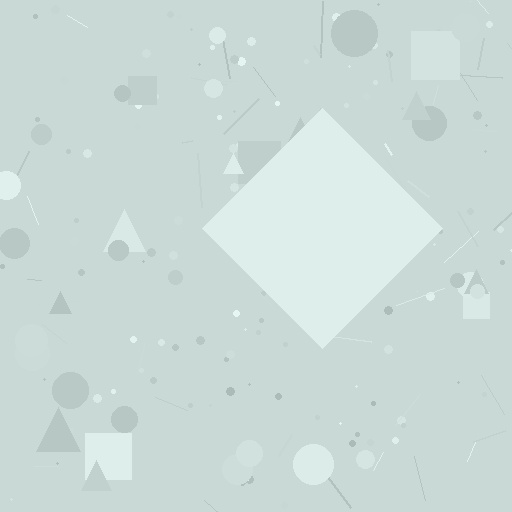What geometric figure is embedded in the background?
A diamond is embedded in the background.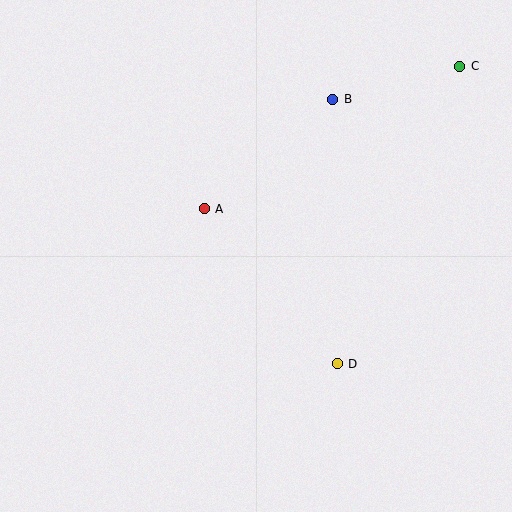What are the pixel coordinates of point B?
Point B is at (333, 99).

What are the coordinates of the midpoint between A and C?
The midpoint between A and C is at (332, 138).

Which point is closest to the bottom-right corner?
Point D is closest to the bottom-right corner.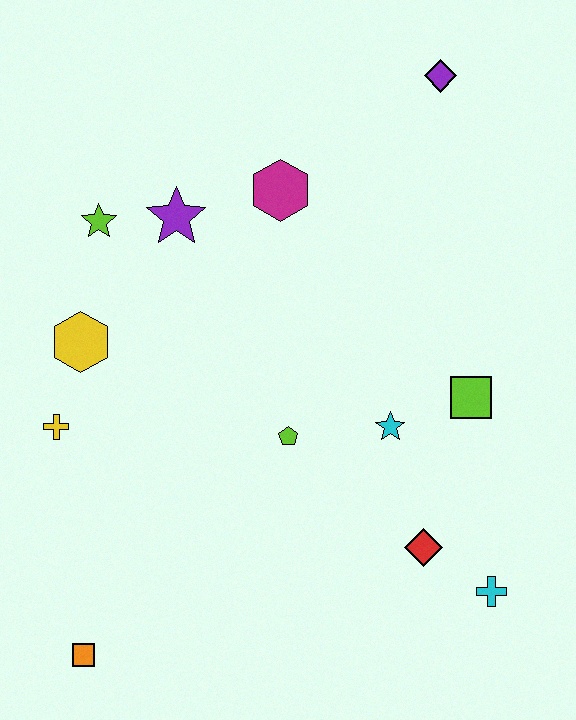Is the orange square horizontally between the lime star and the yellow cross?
Yes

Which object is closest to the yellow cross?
The yellow hexagon is closest to the yellow cross.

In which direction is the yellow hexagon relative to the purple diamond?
The yellow hexagon is to the left of the purple diamond.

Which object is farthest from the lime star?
The cyan cross is farthest from the lime star.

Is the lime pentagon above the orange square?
Yes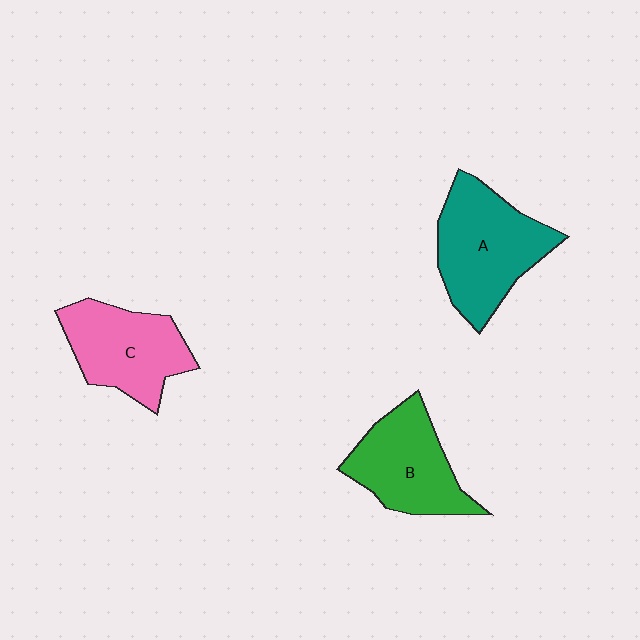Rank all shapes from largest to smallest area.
From largest to smallest: A (teal), B (green), C (pink).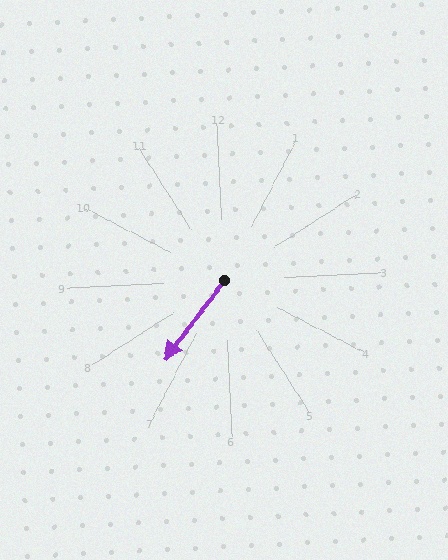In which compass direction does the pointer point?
Southwest.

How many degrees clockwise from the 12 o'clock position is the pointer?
Approximately 220 degrees.